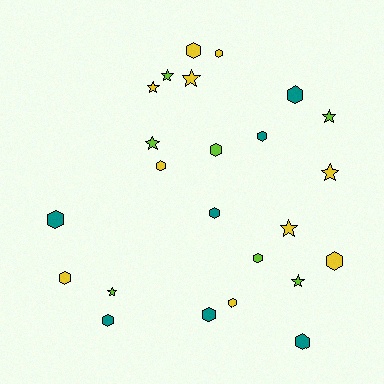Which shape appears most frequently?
Hexagon, with 15 objects.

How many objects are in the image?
There are 24 objects.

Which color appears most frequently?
Yellow, with 10 objects.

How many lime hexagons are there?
There are 2 lime hexagons.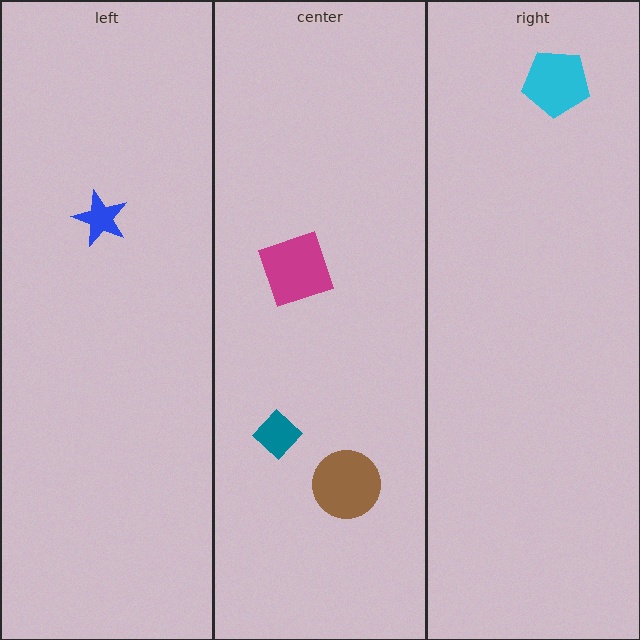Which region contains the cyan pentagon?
The right region.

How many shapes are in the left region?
1.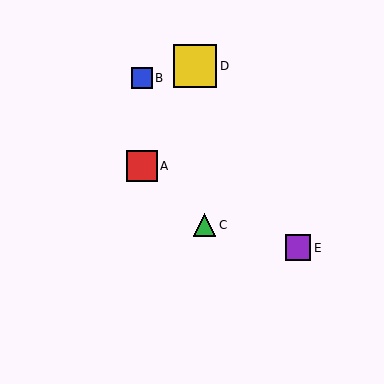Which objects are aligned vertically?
Objects A, B are aligned vertically.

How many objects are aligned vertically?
2 objects (A, B) are aligned vertically.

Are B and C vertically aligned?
No, B is at x≈142 and C is at x≈205.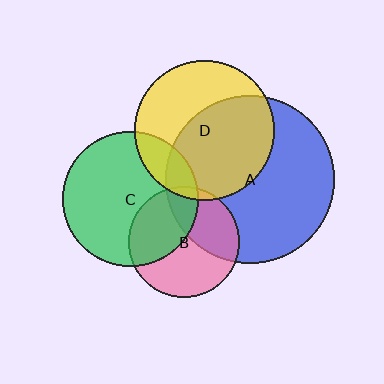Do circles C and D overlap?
Yes.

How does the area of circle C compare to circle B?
Approximately 1.5 times.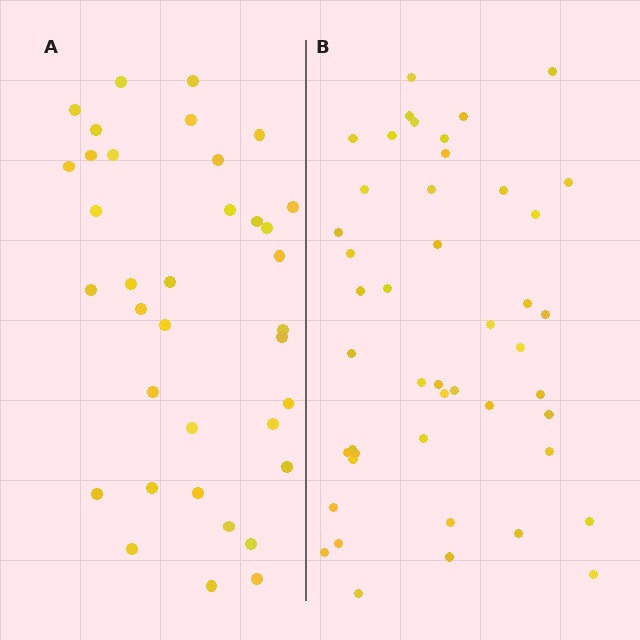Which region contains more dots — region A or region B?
Region B (the right region) has more dots.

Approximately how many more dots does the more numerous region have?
Region B has roughly 10 or so more dots than region A.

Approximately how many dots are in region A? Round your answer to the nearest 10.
About 40 dots. (The exact count is 36, which rounds to 40.)